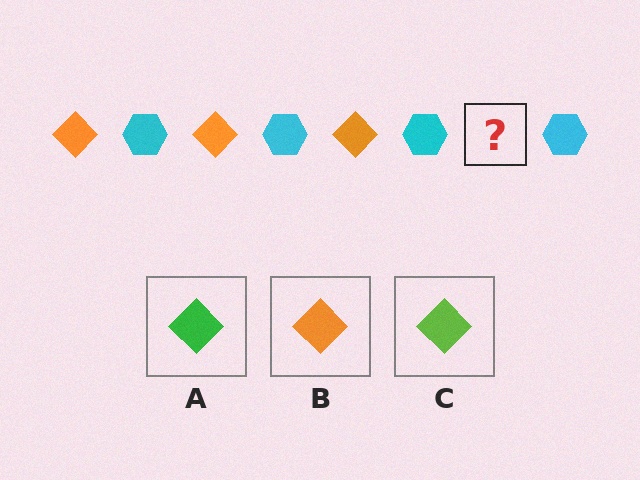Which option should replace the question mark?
Option B.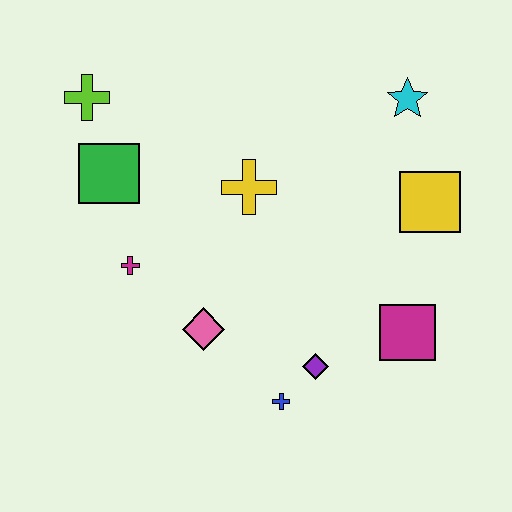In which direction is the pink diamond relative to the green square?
The pink diamond is below the green square.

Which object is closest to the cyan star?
The yellow square is closest to the cyan star.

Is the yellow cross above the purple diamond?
Yes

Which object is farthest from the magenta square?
The lime cross is farthest from the magenta square.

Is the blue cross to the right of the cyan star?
No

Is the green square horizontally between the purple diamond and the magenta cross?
No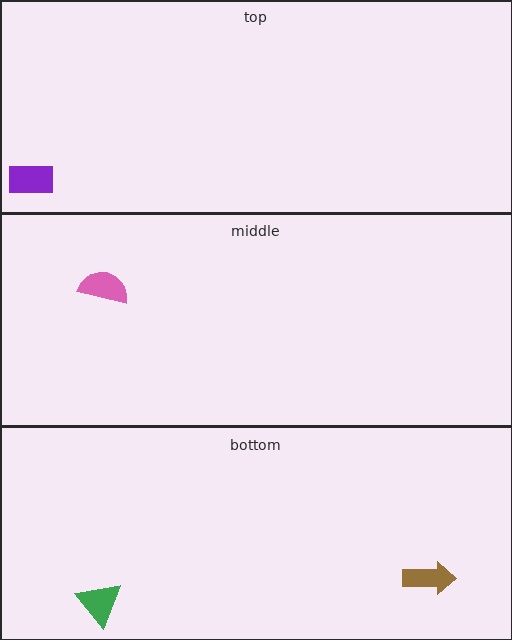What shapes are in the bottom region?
The green triangle, the brown arrow.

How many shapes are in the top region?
1.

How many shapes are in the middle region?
1.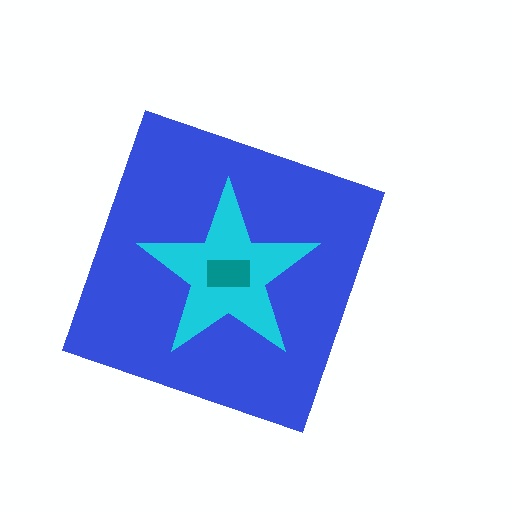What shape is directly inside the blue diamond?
The cyan star.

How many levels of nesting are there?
3.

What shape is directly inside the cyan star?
The teal rectangle.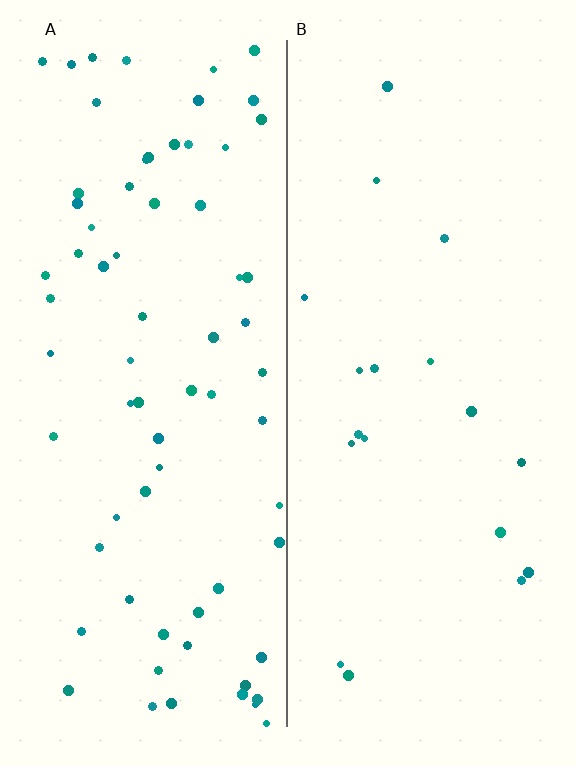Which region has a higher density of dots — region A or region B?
A (the left).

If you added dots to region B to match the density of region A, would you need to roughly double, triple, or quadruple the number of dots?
Approximately quadruple.